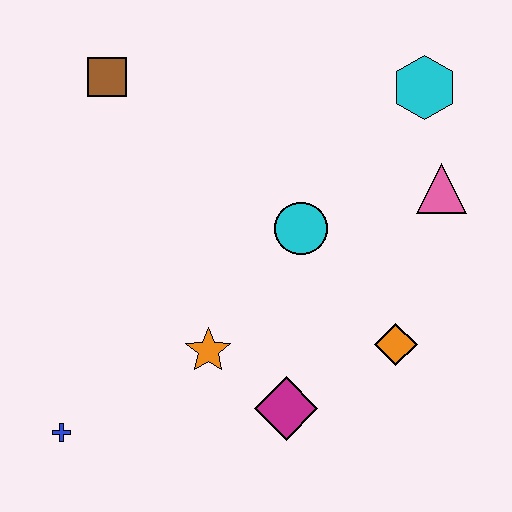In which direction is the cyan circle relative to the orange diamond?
The cyan circle is above the orange diamond.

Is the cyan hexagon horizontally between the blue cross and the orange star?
No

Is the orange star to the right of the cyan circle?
No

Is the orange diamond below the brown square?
Yes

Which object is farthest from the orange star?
The cyan hexagon is farthest from the orange star.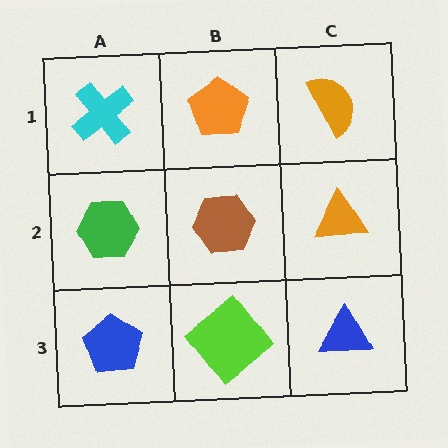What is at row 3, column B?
A lime diamond.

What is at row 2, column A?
A green hexagon.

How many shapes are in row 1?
3 shapes.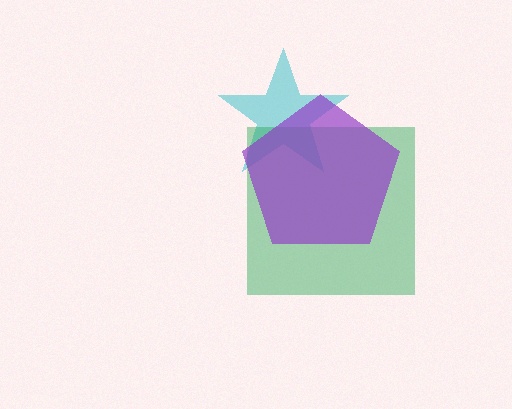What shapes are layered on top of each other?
The layered shapes are: a cyan star, a green square, a purple pentagon.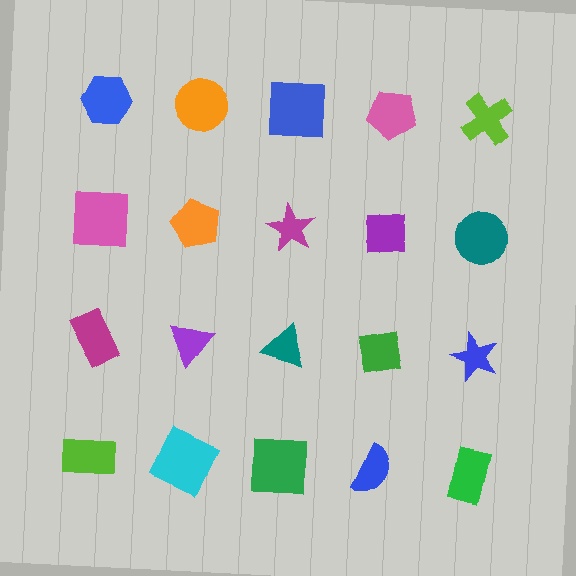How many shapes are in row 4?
5 shapes.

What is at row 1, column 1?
A blue hexagon.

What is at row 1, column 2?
An orange circle.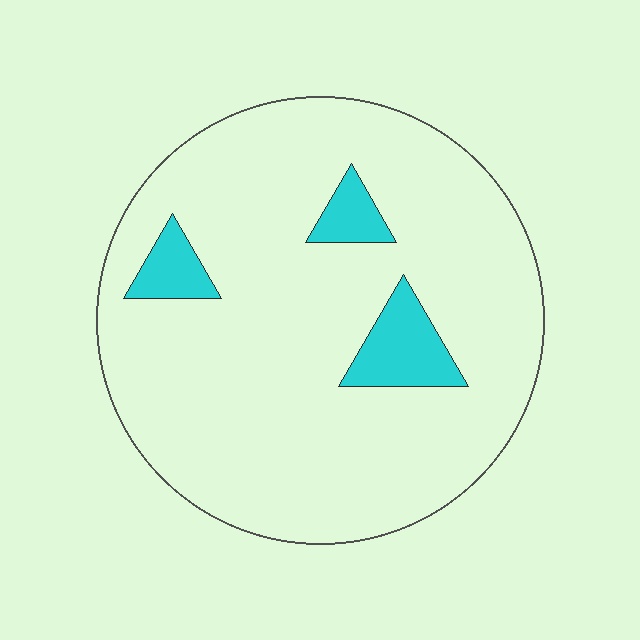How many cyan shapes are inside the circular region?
3.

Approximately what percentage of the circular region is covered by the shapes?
Approximately 10%.